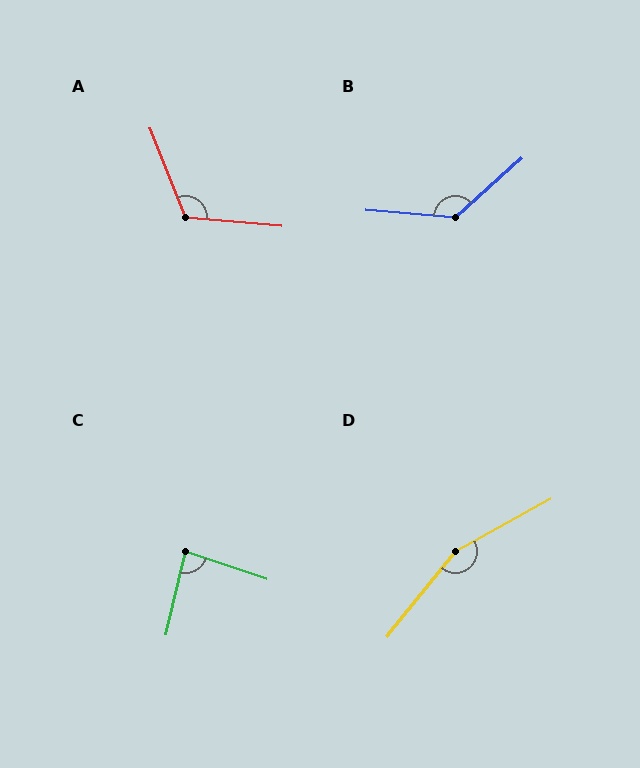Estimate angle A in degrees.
Approximately 117 degrees.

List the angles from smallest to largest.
C (85°), A (117°), B (133°), D (158°).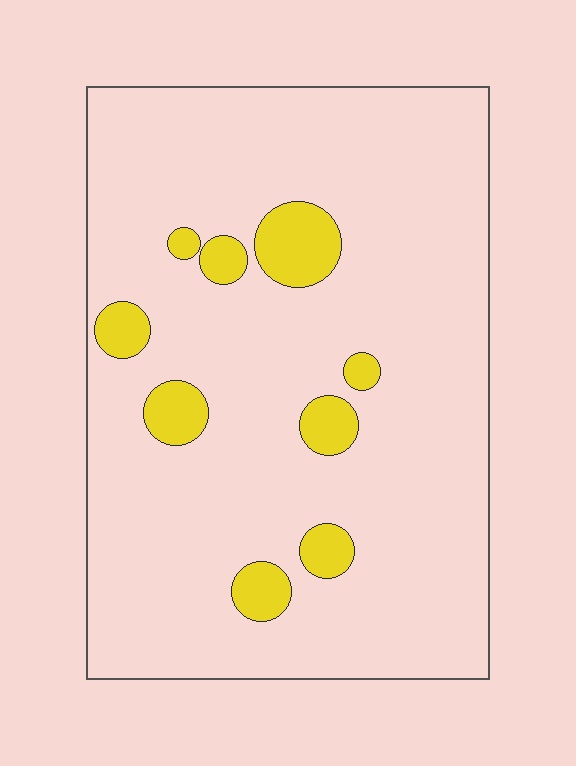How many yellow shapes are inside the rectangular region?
9.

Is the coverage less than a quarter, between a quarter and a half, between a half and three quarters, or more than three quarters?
Less than a quarter.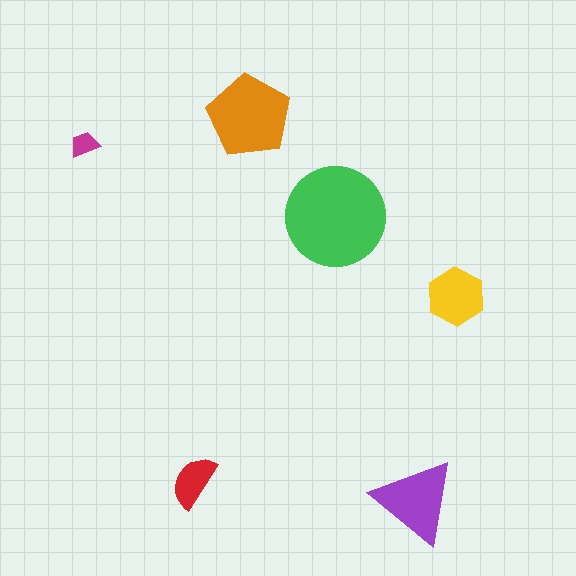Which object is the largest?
The green circle.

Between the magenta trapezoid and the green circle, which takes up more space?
The green circle.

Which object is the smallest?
The magenta trapezoid.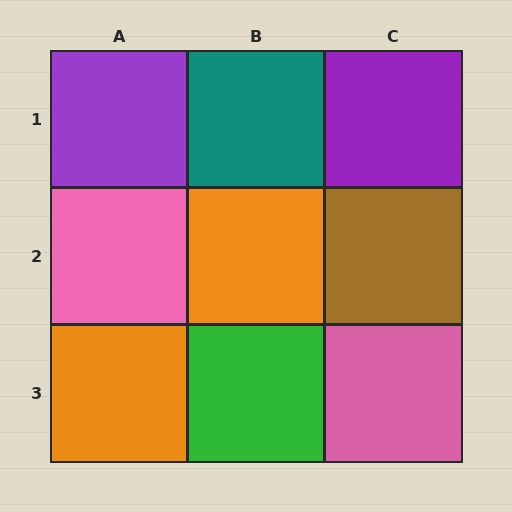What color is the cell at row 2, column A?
Pink.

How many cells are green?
1 cell is green.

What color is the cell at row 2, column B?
Orange.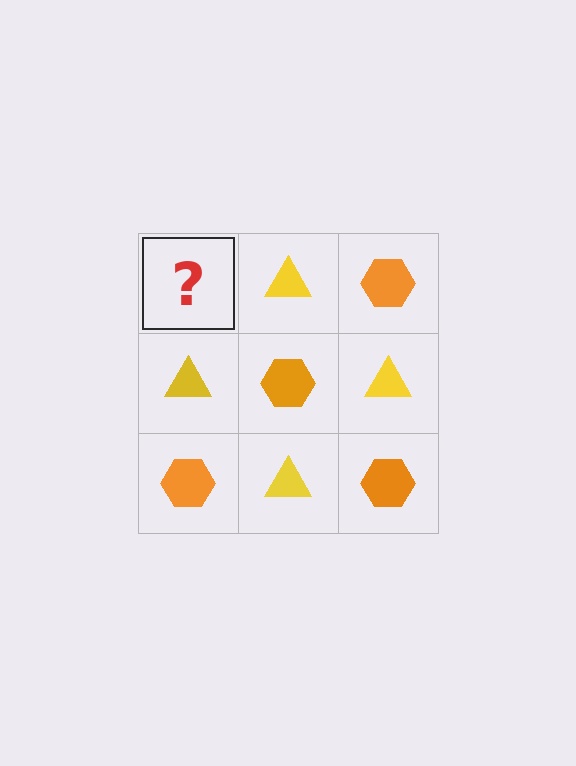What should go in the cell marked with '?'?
The missing cell should contain an orange hexagon.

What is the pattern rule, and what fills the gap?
The rule is that it alternates orange hexagon and yellow triangle in a checkerboard pattern. The gap should be filled with an orange hexagon.